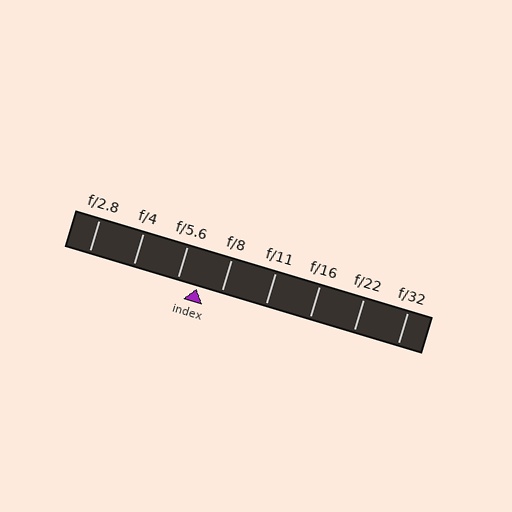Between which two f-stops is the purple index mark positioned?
The index mark is between f/5.6 and f/8.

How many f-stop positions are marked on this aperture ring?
There are 8 f-stop positions marked.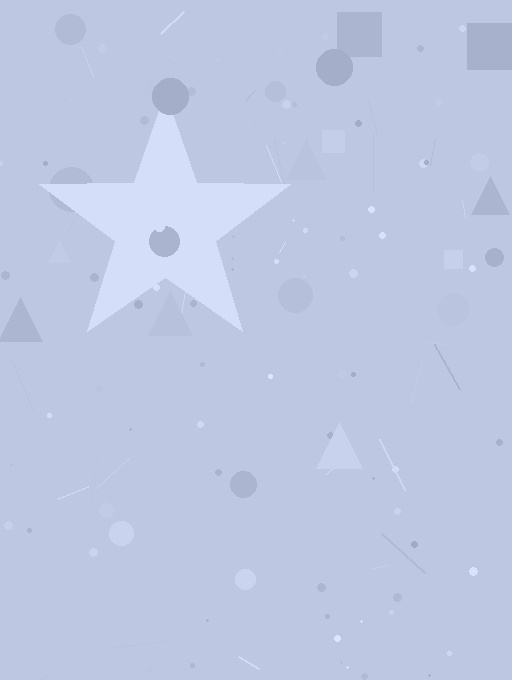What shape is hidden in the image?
A star is hidden in the image.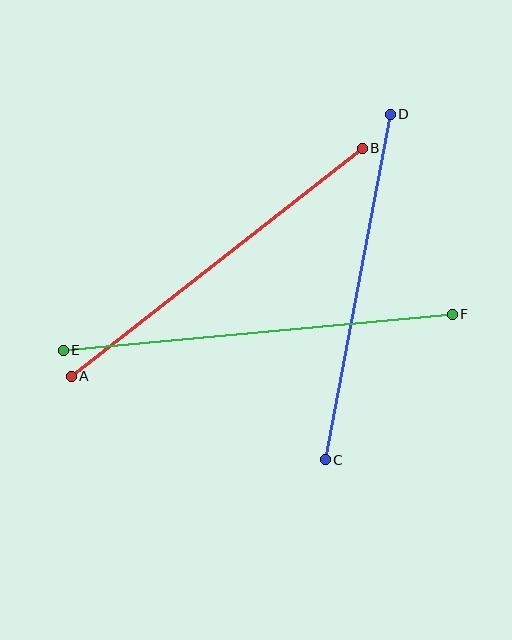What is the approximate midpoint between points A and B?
The midpoint is at approximately (217, 262) pixels.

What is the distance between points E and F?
The distance is approximately 391 pixels.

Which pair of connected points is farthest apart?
Points E and F are farthest apart.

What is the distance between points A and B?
The distance is approximately 370 pixels.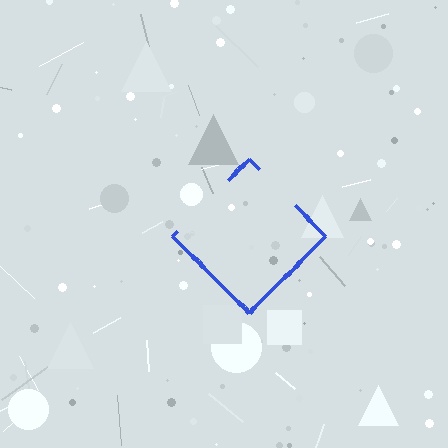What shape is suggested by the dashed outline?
The dashed outline suggests a diamond.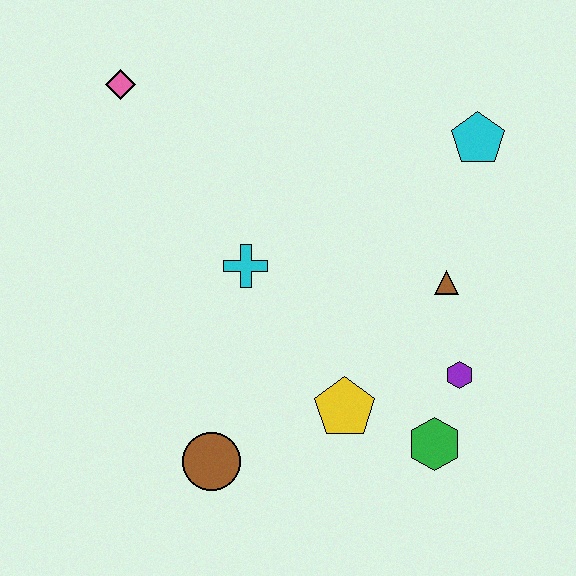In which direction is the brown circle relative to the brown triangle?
The brown circle is to the left of the brown triangle.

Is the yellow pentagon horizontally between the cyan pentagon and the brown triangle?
No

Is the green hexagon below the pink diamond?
Yes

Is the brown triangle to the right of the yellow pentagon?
Yes